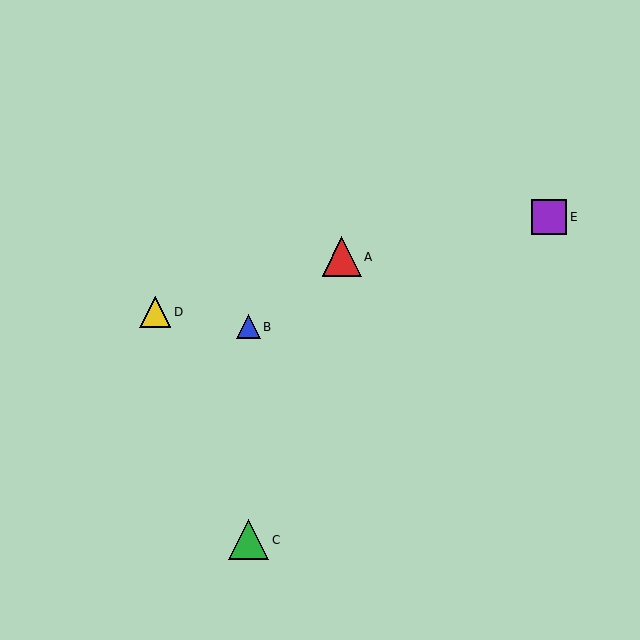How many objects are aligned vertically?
2 objects (B, C) are aligned vertically.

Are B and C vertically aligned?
Yes, both are at x≈249.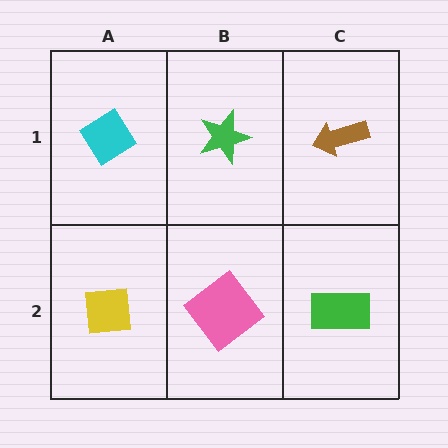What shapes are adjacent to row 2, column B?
A green star (row 1, column B), a yellow square (row 2, column A), a green rectangle (row 2, column C).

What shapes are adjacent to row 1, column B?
A pink diamond (row 2, column B), a cyan diamond (row 1, column A), a brown arrow (row 1, column C).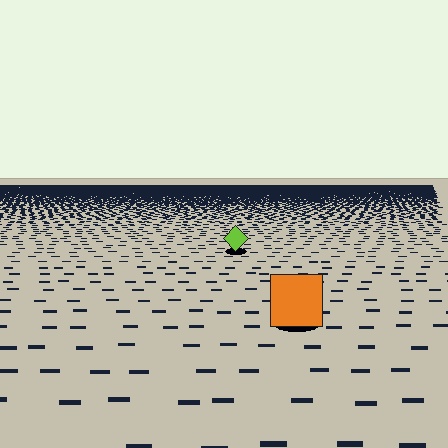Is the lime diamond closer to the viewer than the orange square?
No. The orange square is closer — you can tell from the texture gradient: the ground texture is coarser near it.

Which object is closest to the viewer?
The orange square is closest. The texture marks near it are larger and more spread out.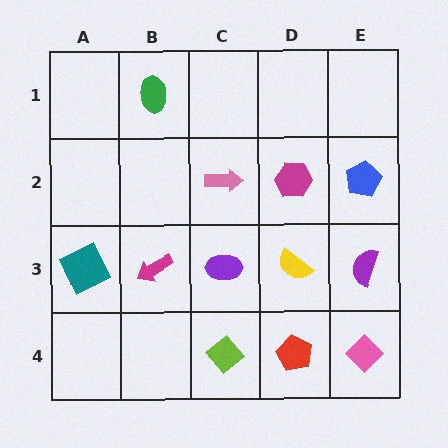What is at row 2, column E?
A blue pentagon.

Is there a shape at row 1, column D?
No, that cell is empty.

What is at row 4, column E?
A pink diamond.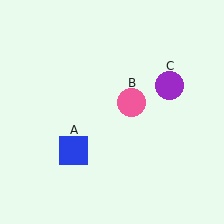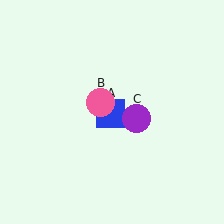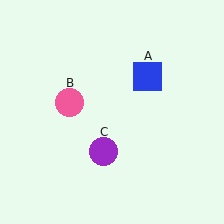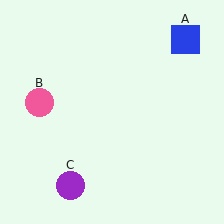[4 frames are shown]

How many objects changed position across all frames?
3 objects changed position: blue square (object A), pink circle (object B), purple circle (object C).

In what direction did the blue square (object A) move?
The blue square (object A) moved up and to the right.